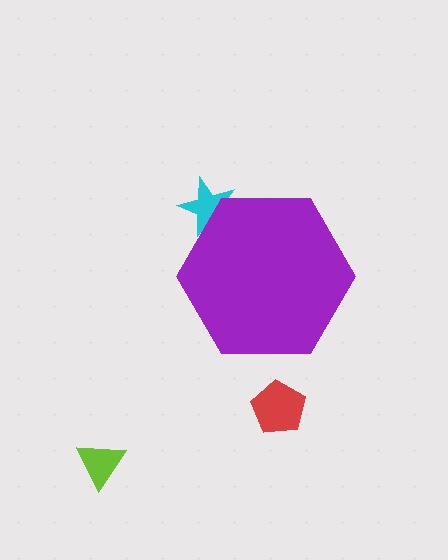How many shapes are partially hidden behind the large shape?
1 shape is partially hidden.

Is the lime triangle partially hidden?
No, the lime triangle is fully visible.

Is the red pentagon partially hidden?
No, the red pentagon is fully visible.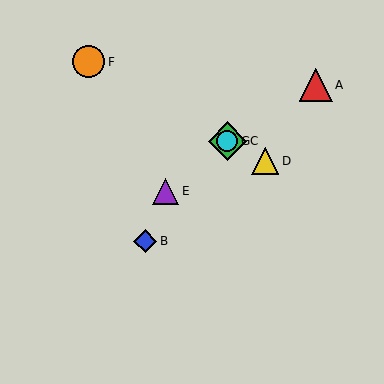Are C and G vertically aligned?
Yes, both are at x≈227.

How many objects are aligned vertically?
2 objects (C, G) are aligned vertically.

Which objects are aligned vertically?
Objects C, G are aligned vertically.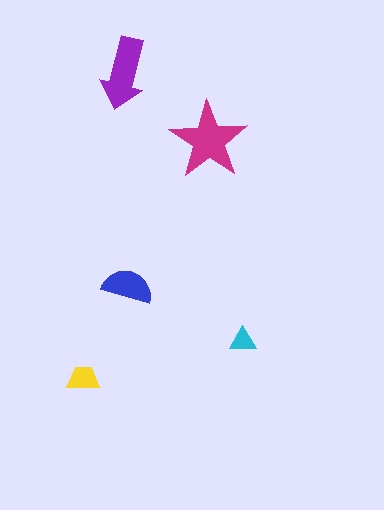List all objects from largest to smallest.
The magenta star, the purple arrow, the blue semicircle, the yellow trapezoid, the cyan triangle.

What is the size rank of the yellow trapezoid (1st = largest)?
4th.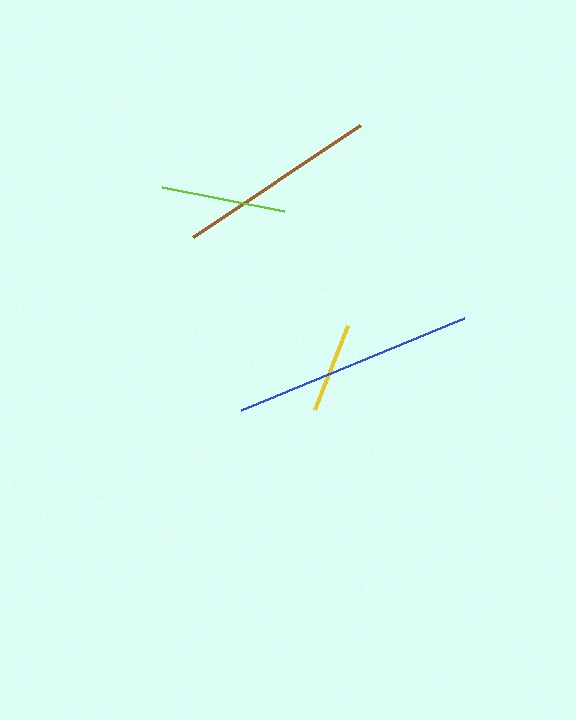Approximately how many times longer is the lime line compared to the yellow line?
The lime line is approximately 1.4 times the length of the yellow line.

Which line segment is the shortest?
The yellow line is the shortest at approximately 89 pixels.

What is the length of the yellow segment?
The yellow segment is approximately 89 pixels long.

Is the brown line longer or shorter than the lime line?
The brown line is longer than the lime line.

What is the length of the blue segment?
The blue segment is approximately 241 pixels long.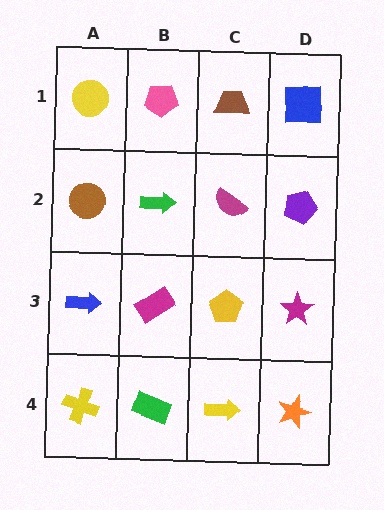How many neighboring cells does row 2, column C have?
4.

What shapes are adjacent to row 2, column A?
A yellow circle (row 1, column A), a blue arrow (row 3, column A), a green arrow (row 2, column B).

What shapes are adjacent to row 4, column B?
A magenta rectangle (row 3, column B), a yellow cross (row 4, column A), a yellow arrow (row 4, column C).